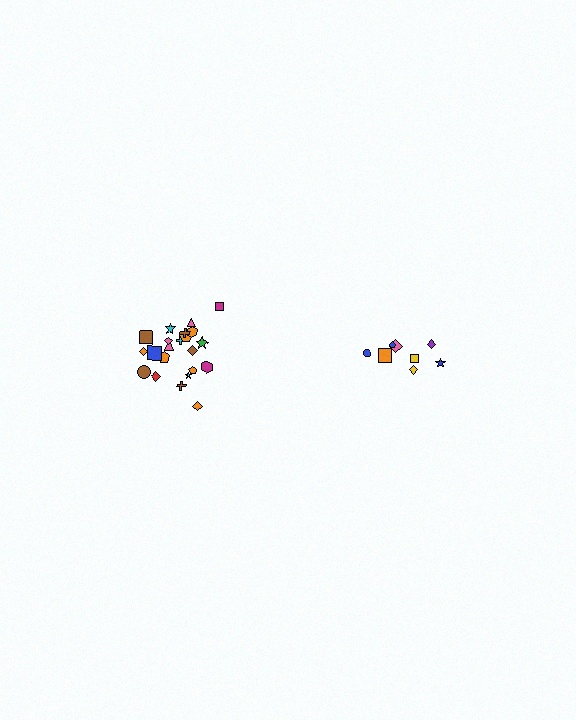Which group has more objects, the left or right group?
The left group.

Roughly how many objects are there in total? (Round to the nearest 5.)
Roughly 30 objects in total.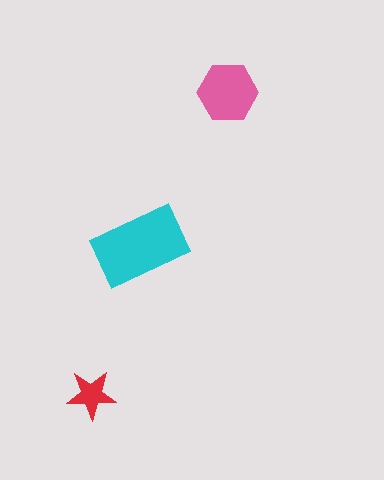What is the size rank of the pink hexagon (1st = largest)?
2nd.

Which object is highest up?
The pink hexagon is topmost.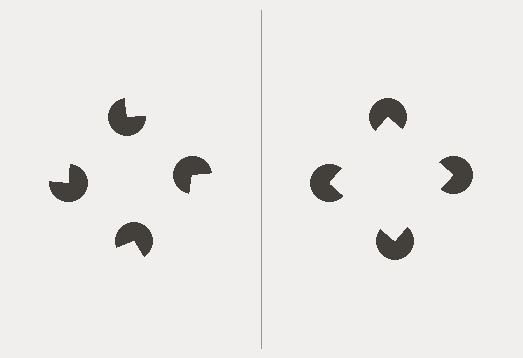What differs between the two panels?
The pac-man discs are positioned identically on both sides; only the wedge orientations differ. On the right they align to a square; on the left they are misaligned.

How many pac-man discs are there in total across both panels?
8 — 4 on each side.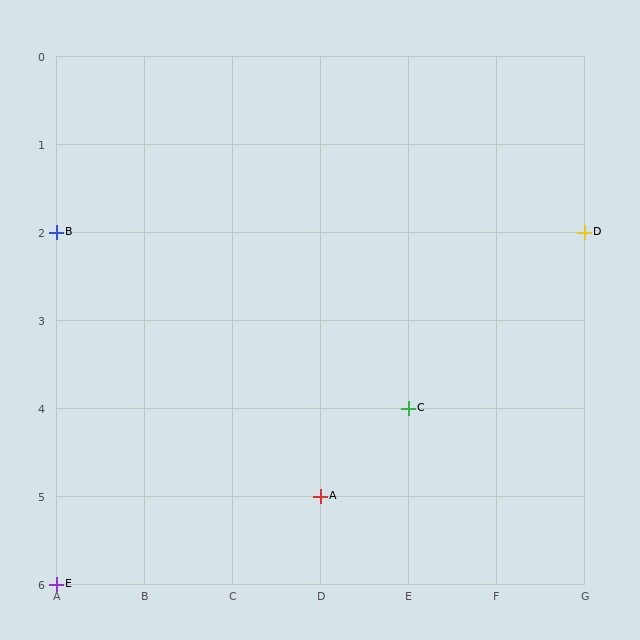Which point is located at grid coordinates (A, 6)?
Point E is at (A, 6).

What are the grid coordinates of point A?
Point A is at grid coordinates (D, 5).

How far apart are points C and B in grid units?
Points C and B are 4 columns and 2 rows apart (about 4.5 grid units diagonally).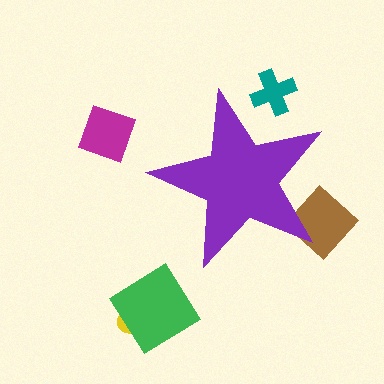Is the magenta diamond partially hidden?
No, the magenta diamond is fully visible.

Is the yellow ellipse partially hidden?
No, the yellow ellipse is fully visible.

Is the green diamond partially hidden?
No, the green diamond is fully visible.